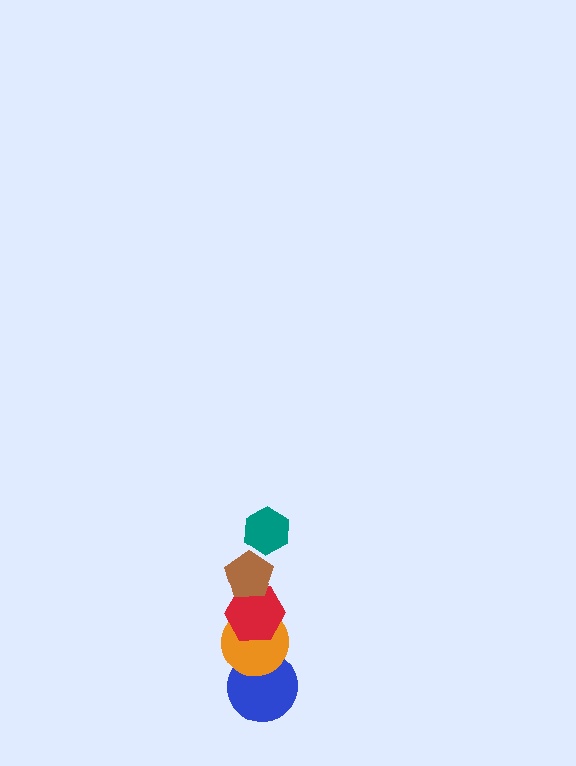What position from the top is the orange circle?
The orange circle is 4th from the top.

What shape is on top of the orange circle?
The red hexagon is on top of the orange circle.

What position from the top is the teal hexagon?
The teal hexagon is 1st from the top.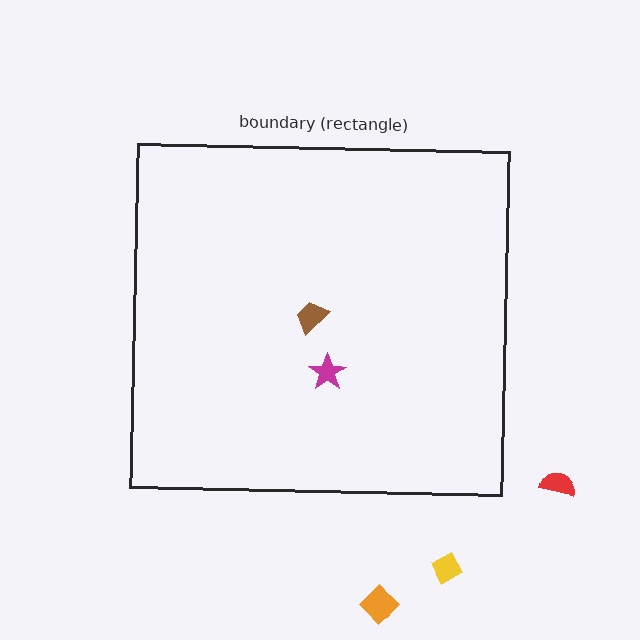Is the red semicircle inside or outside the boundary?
Outside.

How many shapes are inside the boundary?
2 inside, 3 outside.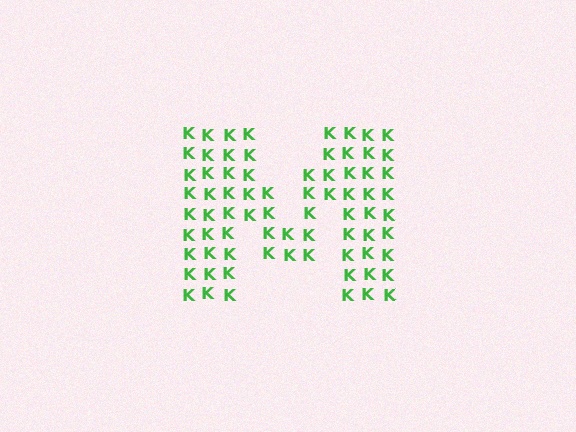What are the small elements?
The small elements are letter K's.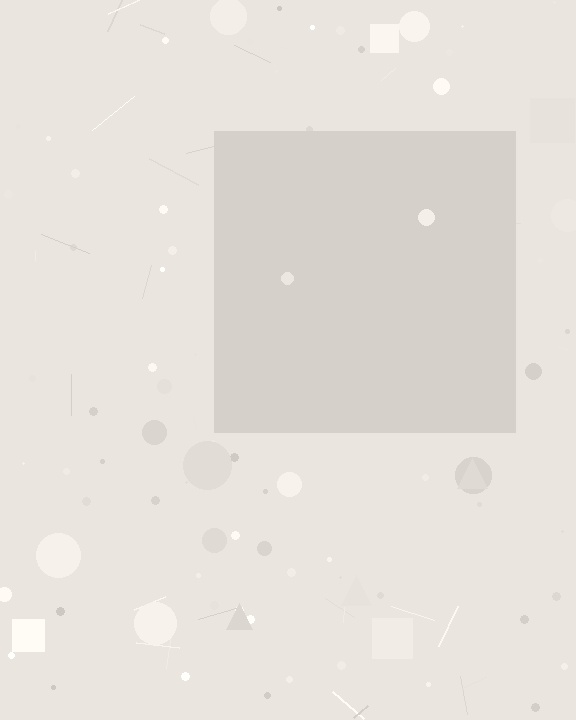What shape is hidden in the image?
A square is hidden in the image.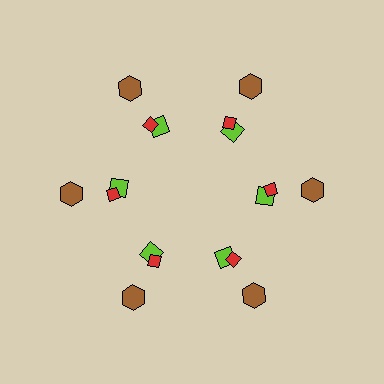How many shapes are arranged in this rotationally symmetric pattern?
There are 18 shapes, arranged in 6 groups of 3.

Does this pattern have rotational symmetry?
Yes, this pattern has 6-fold rotational symmetry. It looks the same after rotating 60 degrees around the center.